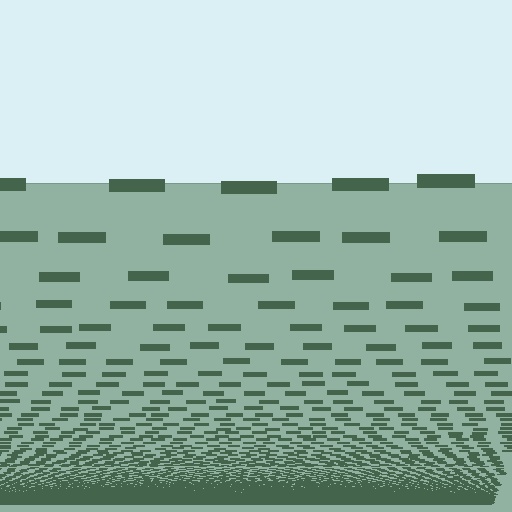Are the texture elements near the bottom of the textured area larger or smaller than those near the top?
Smaller. The gradient is inverted — elements near the bottom are smaller and denser.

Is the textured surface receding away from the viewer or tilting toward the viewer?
The surface appears to tilt toward the viewer. Texture elements get larger and sparser toward the top.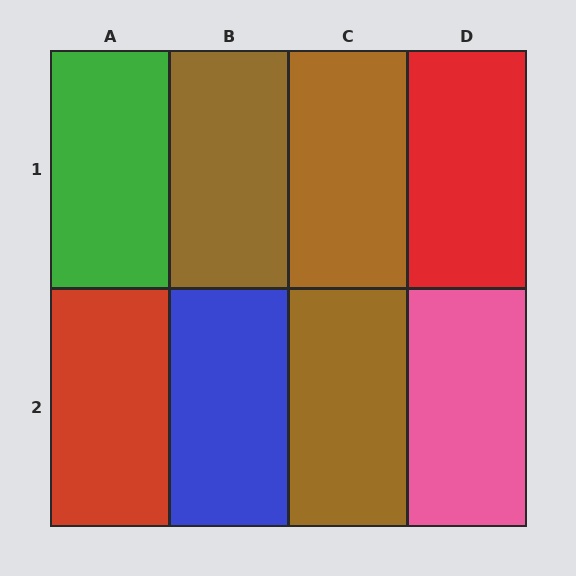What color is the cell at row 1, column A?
Green.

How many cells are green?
1 cell is green.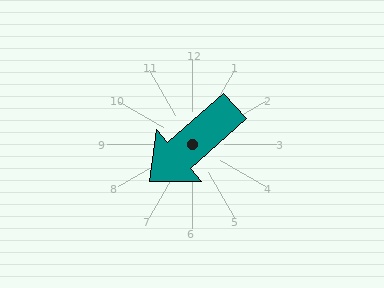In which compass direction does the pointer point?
Southwest.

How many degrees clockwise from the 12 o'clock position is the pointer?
Approximately 229 degrees.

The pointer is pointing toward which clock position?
Roughly 8 o'clock.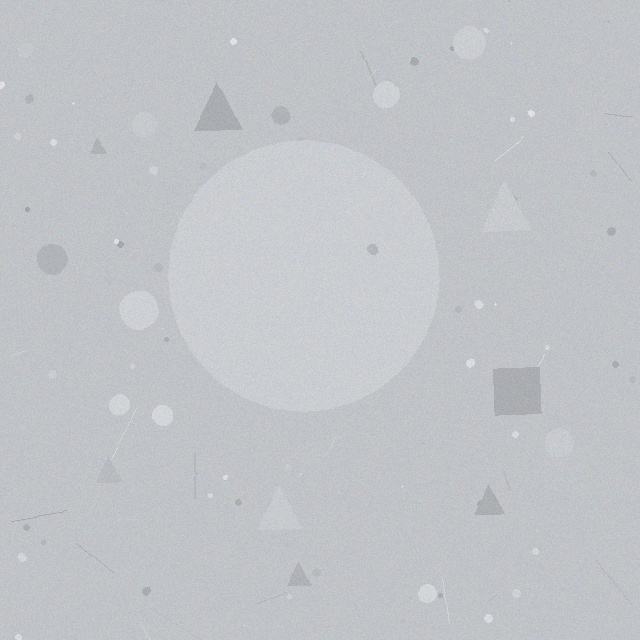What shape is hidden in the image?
A circle is hidden in the image.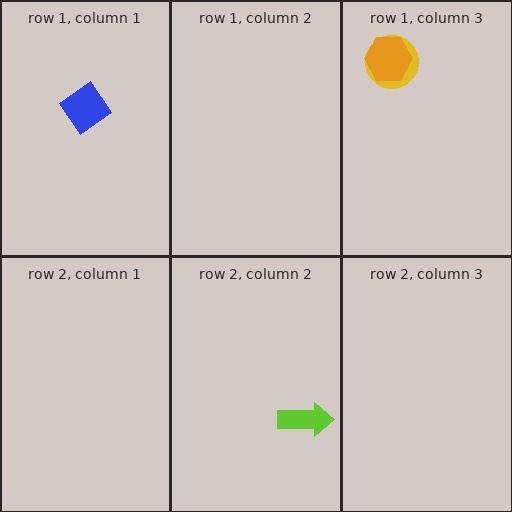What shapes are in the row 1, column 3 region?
The yellow circle, the orange hexagon.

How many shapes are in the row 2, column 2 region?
1.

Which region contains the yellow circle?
The row 1, column 3 region.